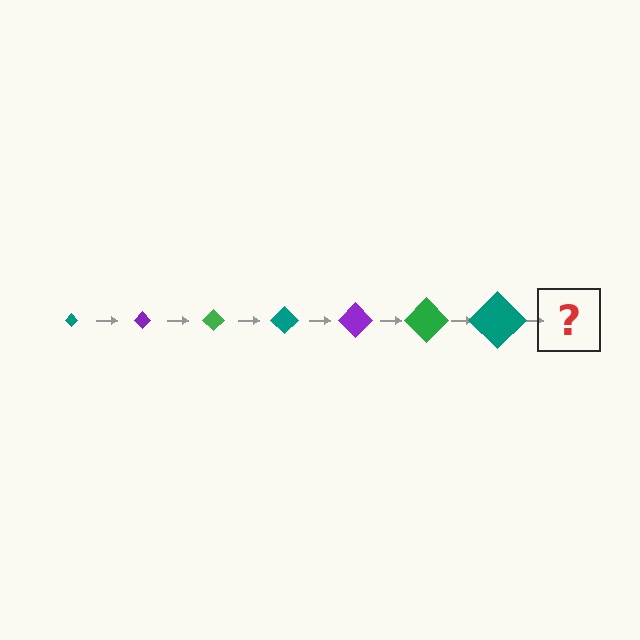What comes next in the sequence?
The next element should be a purple diamond, larger than the previous one.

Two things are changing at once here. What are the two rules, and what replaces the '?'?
The two rules are that the diamond grows larger each step and the color cycles through teal, purple, and green. The '?' should be a purple diamond, larger than the previous one.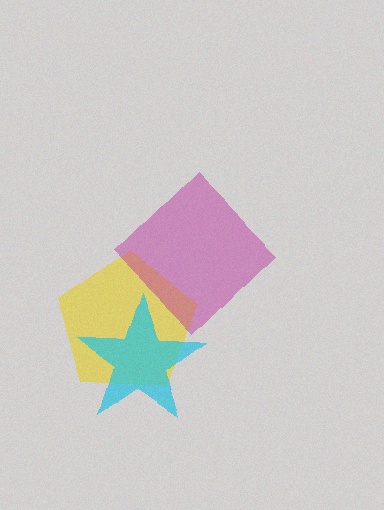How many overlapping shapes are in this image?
There are 3 overlapping shapes in the image.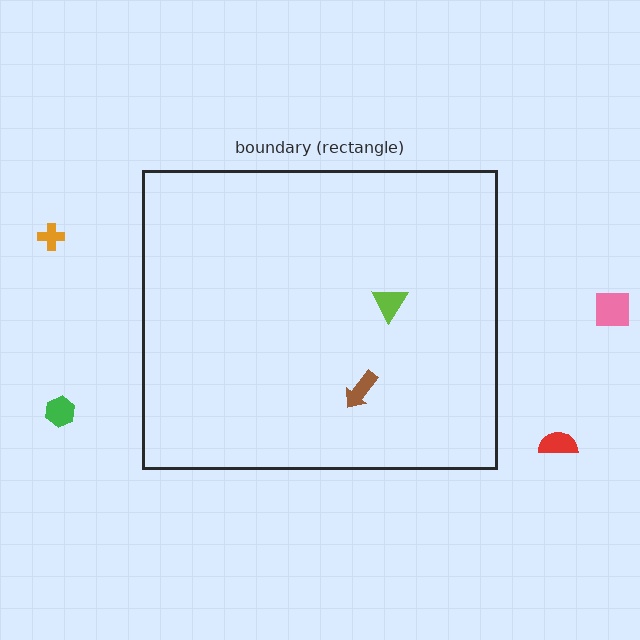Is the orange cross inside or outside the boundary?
Outside.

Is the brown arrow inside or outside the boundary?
Inside.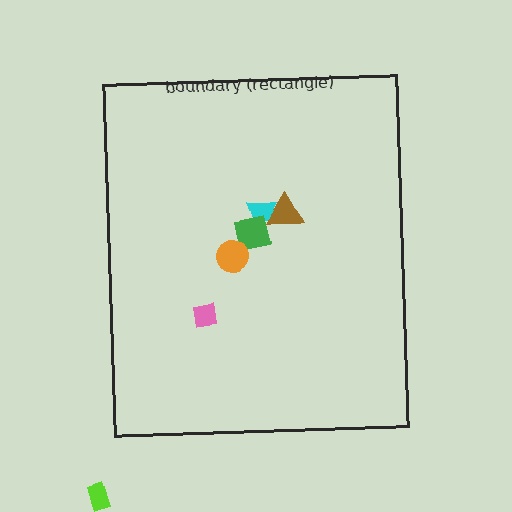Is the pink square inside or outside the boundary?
Inside.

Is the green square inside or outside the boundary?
Inside.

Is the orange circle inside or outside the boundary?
Inside.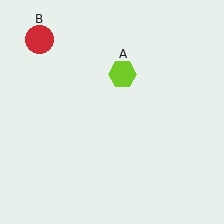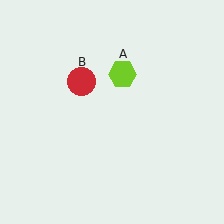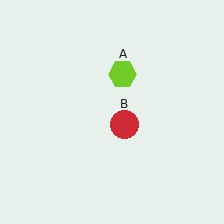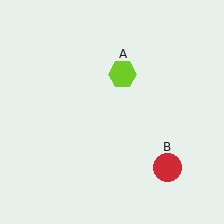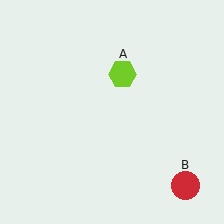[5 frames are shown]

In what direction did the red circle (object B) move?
The red circle (object B) moved down and to the right.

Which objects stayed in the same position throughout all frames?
Lime hexagon (object A) remained stationary.